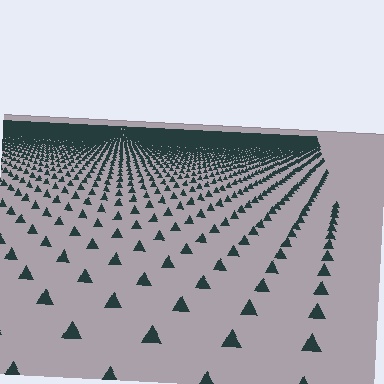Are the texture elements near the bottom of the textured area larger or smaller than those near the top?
Larger. Near the bottom, elements are closer to the viewer and appear at a bigger on-screen size.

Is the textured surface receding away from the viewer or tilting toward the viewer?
The surface is receding away from the viewer. Texture elements get smaller and denser toward the top.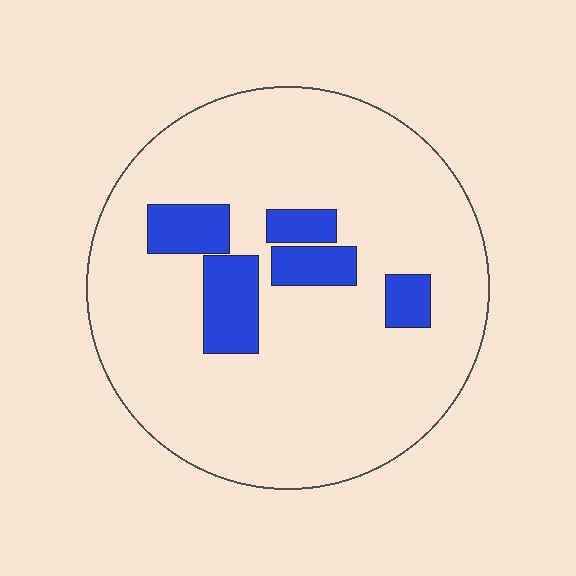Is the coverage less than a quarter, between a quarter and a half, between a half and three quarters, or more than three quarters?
Less than a quarter.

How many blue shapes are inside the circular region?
5.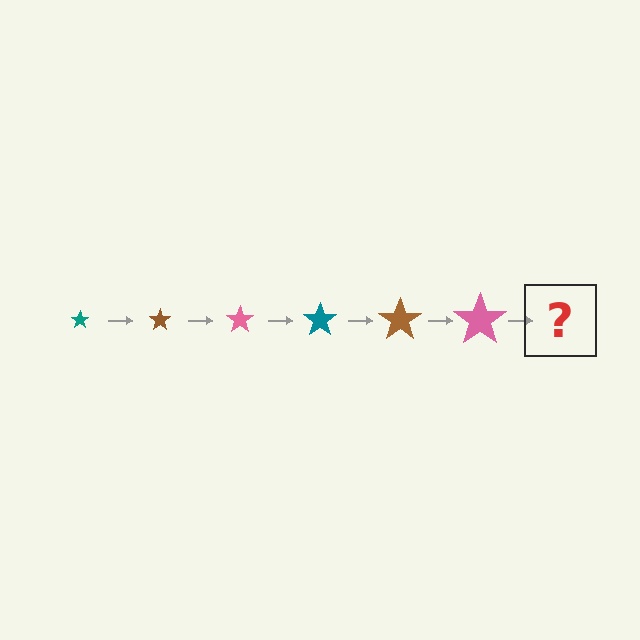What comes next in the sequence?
The next element should be a teal star, larger than the previous one.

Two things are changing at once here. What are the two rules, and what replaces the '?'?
The two rules are that the star grows larger each step and the color cycles through teal, brown, and pink. The '?' should be a teal star, larger than the previous one.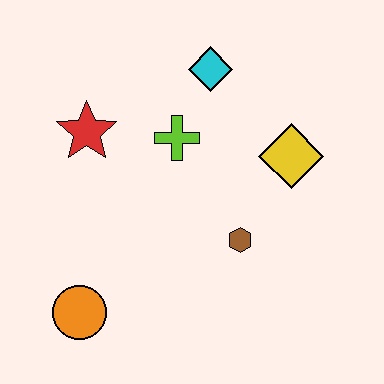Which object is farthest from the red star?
The yellow diamond is farthest from the red star.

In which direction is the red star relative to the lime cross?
The red star is to the left of the lime cross.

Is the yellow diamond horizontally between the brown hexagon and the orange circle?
No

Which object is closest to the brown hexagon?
The yellow diamond is closest to the brown hexagon.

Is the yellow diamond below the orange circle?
No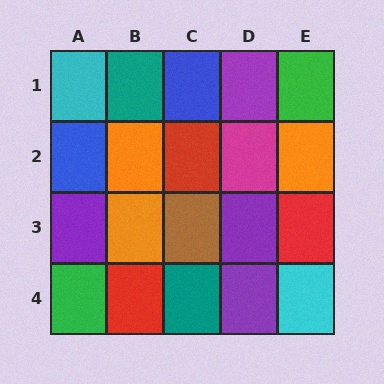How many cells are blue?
2 cells are blue.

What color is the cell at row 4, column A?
Green.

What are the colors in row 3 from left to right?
Purple, orange, brown, purple, red.